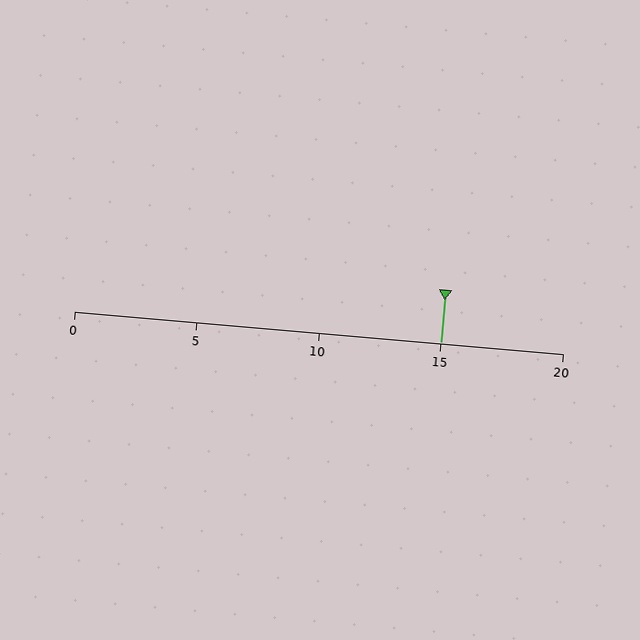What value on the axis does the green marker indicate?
The marker indicates approximately 15.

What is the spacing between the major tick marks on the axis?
The major ticks are spaced 5 apart.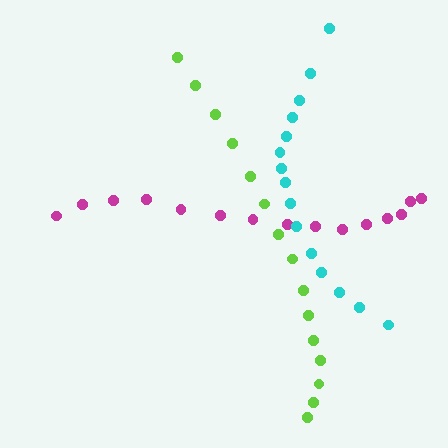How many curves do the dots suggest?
There are 3 distinct paths.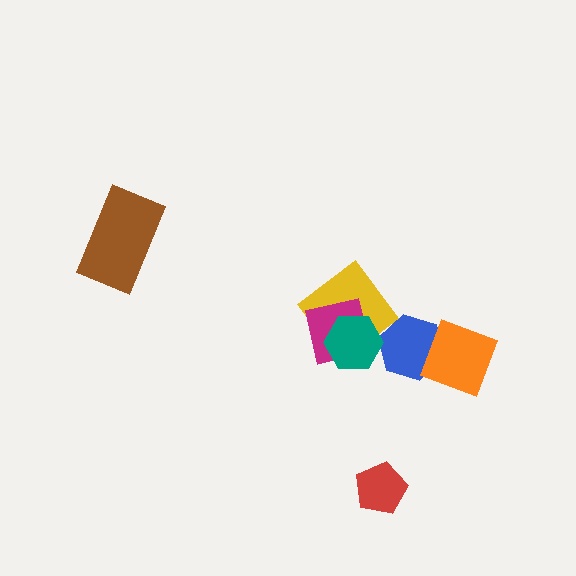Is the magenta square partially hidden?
Yes, it is partially covered by another shape.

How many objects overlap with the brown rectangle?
0 objects overlap with the brown rectangle.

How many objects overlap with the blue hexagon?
1 object overlaps with the blue hexagon.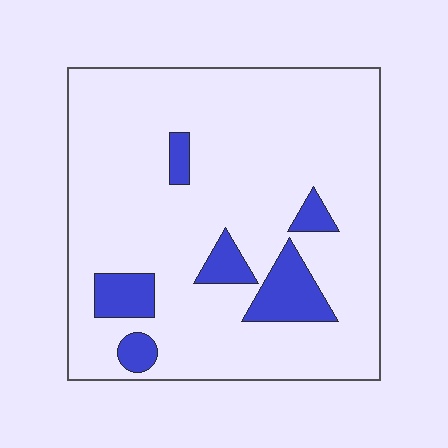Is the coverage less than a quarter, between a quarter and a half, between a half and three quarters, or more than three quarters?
Less than a quarter.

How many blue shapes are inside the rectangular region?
6.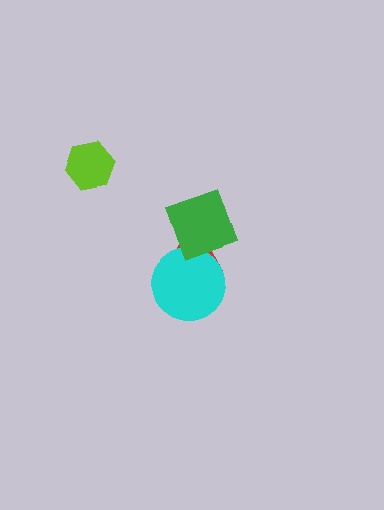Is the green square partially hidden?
No, no other shape covers it.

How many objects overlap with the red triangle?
2 objects overlap with the red triangle.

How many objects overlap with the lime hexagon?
0 objects overlap with the lime hexagon.